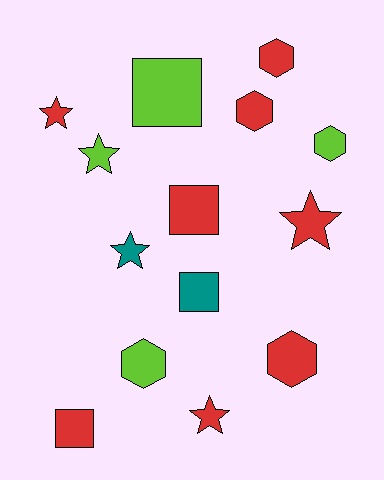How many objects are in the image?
There are 14 objects.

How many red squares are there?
There are 2 red squares.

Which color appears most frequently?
Red, with 8 objects.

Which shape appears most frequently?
Hexagon, with 5 objects.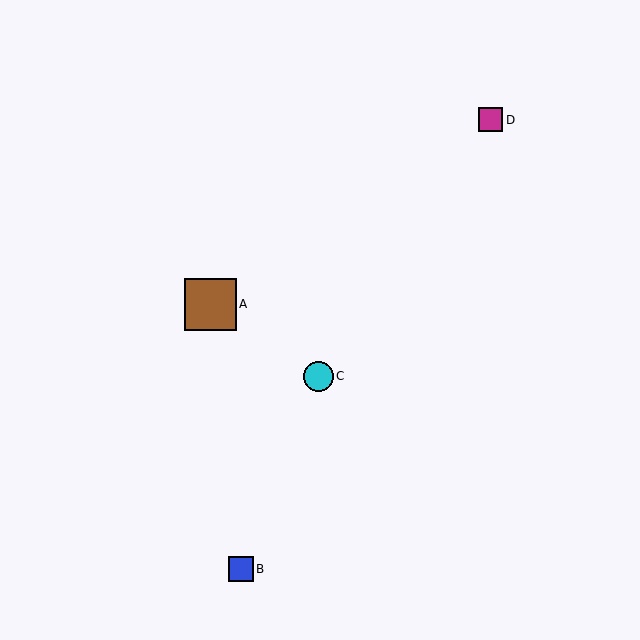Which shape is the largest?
The brown square (labeled A) is the largest.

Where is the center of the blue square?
The center of the blue square is at (241, 569).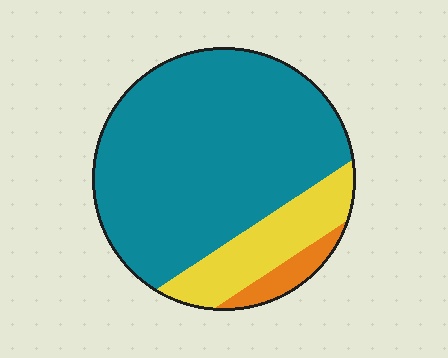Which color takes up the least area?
Orange, at roughly 5%.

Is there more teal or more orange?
Teal.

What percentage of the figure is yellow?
Yellow covers about 20% of the figure.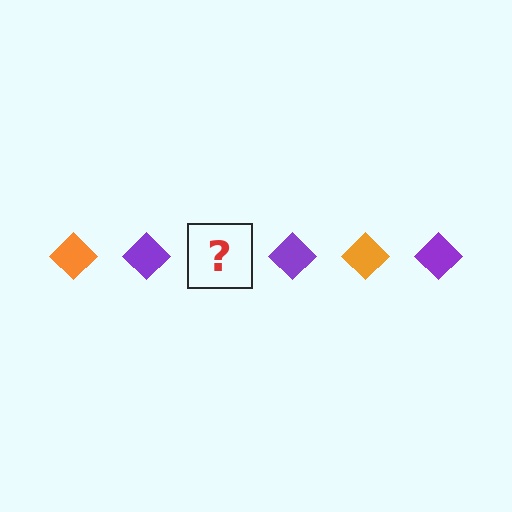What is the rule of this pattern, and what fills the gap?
The rule is that the pattern cycles through orange, purple diamonds. The gap should be filled with an orange diamond.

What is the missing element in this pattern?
The missing element is an orange diamond.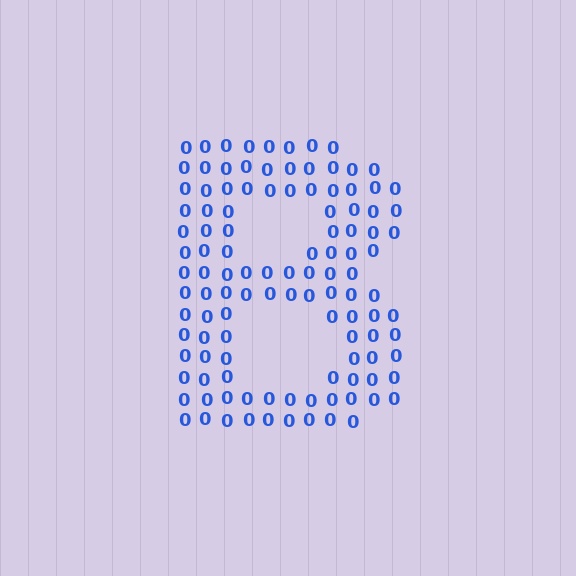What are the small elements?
The small elements are digit 0's.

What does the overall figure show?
The overall figure shows the letter B.